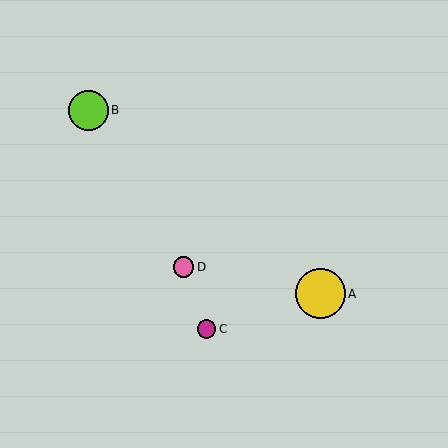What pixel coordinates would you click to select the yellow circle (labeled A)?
Click at (320, 294) to select the yellow circle A.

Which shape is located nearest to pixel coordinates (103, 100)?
The lime circle (labeled B) at (88, 110) is nearest to that location.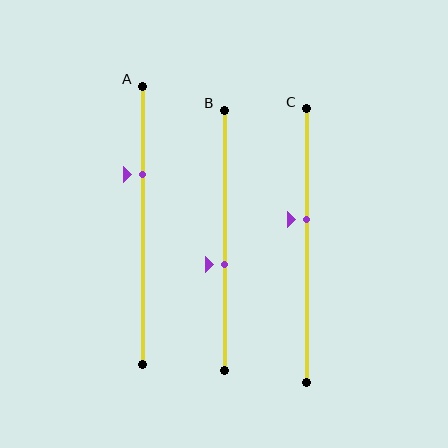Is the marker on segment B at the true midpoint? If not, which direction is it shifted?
No, the marker on segment B is shifted downward by about 9% of the segment length.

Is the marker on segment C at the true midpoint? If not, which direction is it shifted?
No, the marker on segment C is shifted upward by about 10% of the segment length.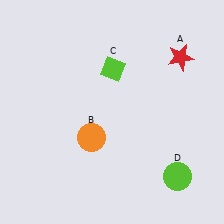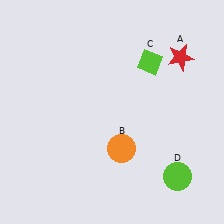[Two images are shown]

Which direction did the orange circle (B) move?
The orange circle (B) moved right.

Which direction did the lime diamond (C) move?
The lime diamond (C) moved right.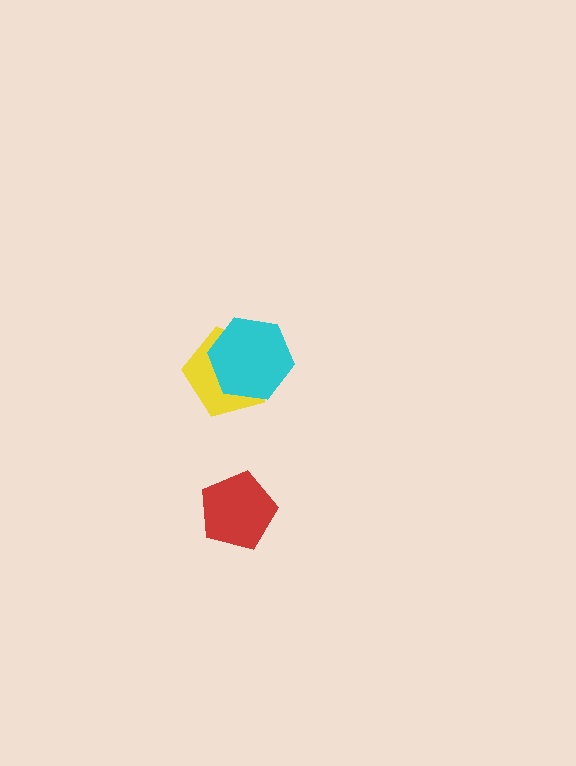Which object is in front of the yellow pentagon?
The cyan hexagon is in front of the yellow pentagon.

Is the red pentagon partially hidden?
No, no other shape covers it.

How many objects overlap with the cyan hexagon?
1 object overlaps with the cyan hexagon.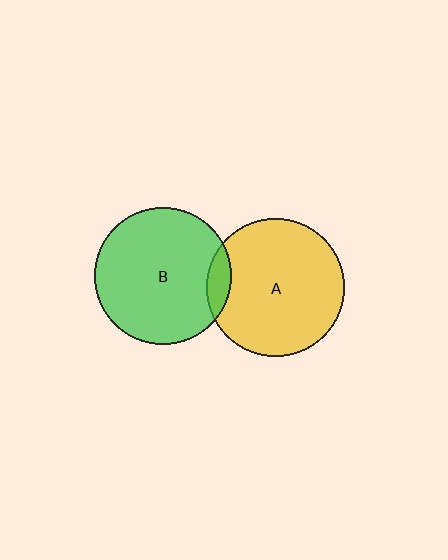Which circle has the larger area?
Circle A (yellow).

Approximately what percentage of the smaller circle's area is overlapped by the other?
Approximately 10%.